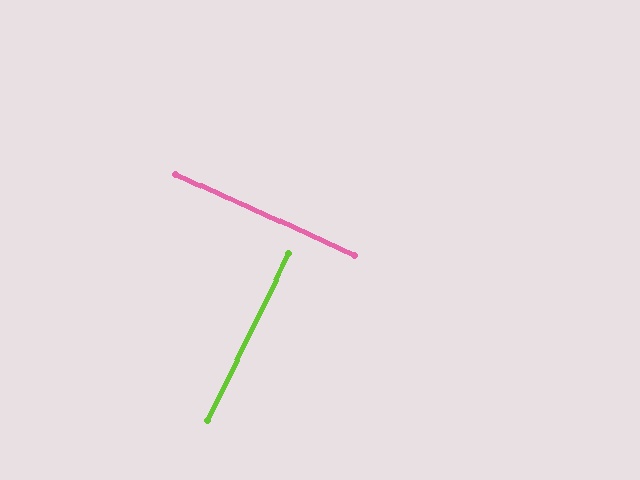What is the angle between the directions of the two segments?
Approximately 88 degrees.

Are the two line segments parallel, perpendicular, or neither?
Perpendicular — they meet at approximately 88°.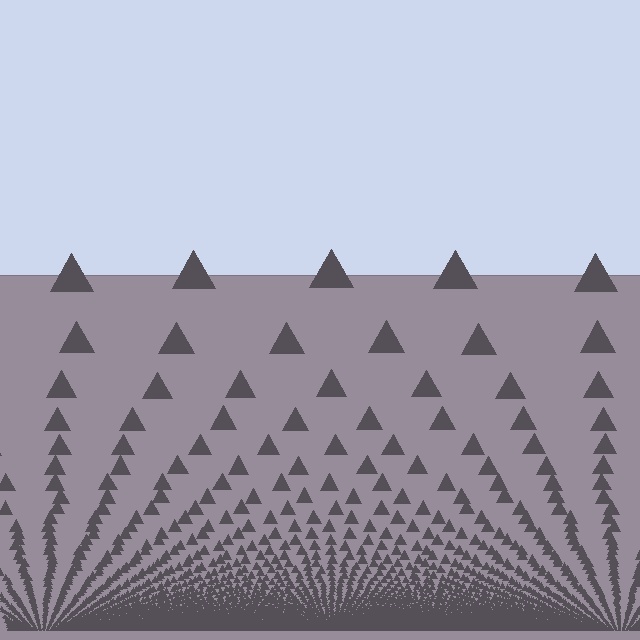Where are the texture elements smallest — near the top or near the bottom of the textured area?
Near the bottom.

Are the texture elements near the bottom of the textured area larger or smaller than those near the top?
Smaller. The gradient is inverted — elements near the bottom are smaller and denser.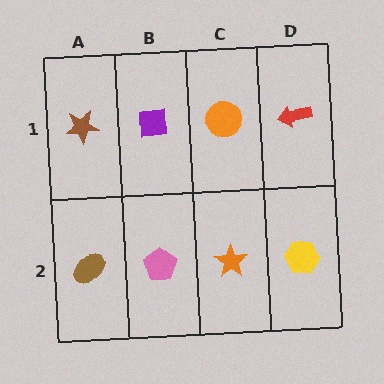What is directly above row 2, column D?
A red arrow.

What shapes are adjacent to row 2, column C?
An orange circle (row 1, column C), a pink pentagon (row 2, column B), a yellow hexagon (row 2, column D).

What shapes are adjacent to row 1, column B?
A pink pentagon (row 2, column B), a brown star (row 1, column A), an orange circle (row 1, column C).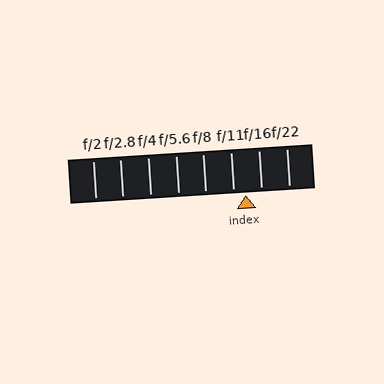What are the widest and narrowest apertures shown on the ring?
The widest aperture shown is f/2 and the narrowest is f/22.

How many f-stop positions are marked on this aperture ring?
There are 8 f-stop positions marked.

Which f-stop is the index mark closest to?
The index mark is closest to f/11.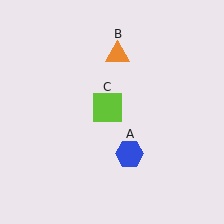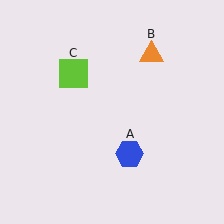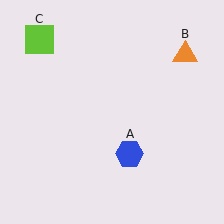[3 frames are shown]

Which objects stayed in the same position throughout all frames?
Blue hexagon (object A) remained stationary.